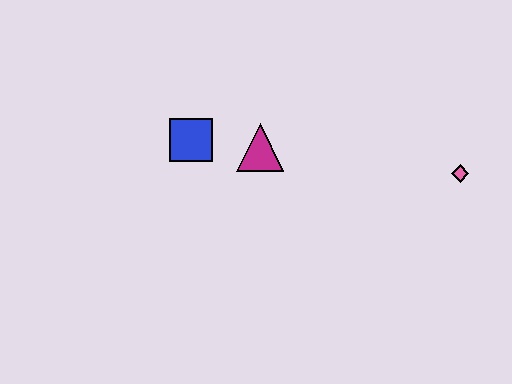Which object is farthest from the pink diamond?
The blue square is farthest from the pink diamond.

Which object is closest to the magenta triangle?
The blue square is closest to the magenta triangle.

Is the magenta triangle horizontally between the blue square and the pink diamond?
Yes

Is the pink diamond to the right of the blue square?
Yes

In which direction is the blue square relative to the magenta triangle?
The blue square is to the left of the magenta triangle.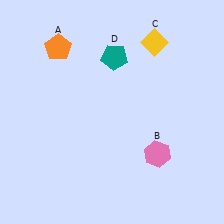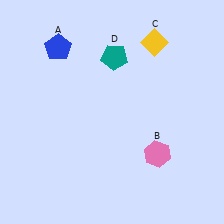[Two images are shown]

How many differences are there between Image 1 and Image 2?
There is 1 difference between the two images.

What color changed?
The pentagon (A) changed from orange in Image 1 to blue in Image 2.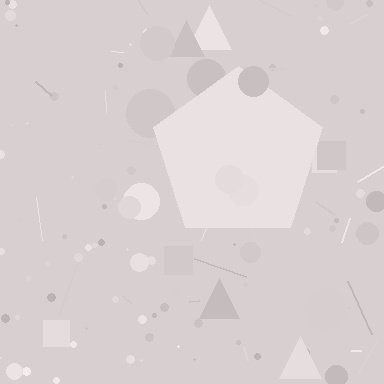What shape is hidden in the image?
A pentagon is hidden in the image.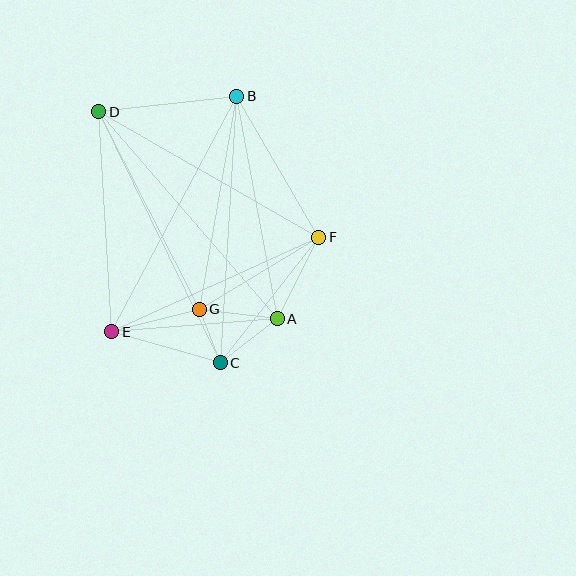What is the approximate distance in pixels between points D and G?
The distance between D and G is approximately 222 pixels.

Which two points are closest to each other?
Points C and G are closest to each other.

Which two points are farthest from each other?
Points C and D are farthest from each other.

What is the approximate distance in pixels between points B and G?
The distance between B and G is approximately 216 pixels.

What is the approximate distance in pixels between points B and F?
The distance between B and F is approximately 163 pixels.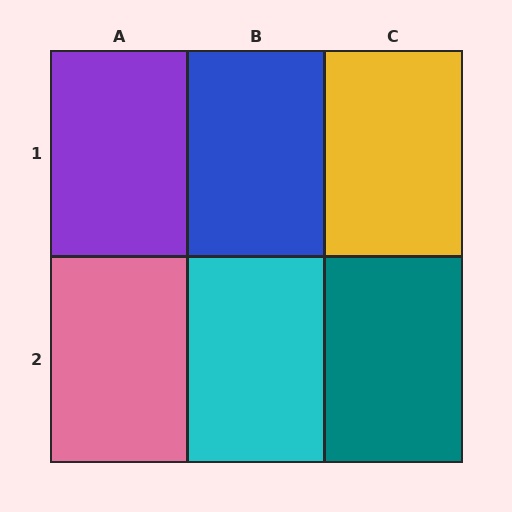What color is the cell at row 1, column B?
Blue.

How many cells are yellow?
1 cell is yellow.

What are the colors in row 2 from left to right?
Pink, cyan, teal.